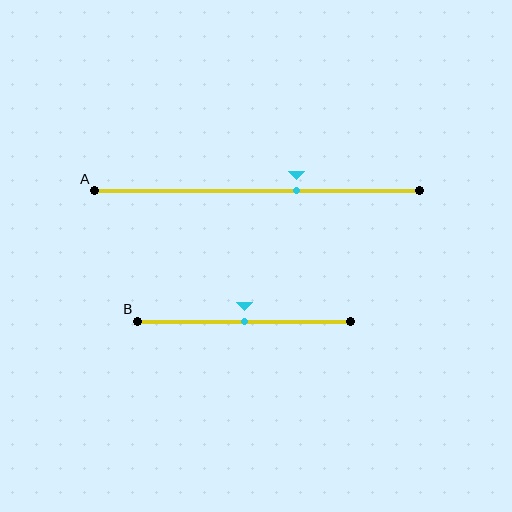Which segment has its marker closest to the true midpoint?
Segment B has its marker closest to the true midpoint.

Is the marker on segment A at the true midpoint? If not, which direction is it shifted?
No, the marker on segment A is shifted to the right by about 12% of the segment length.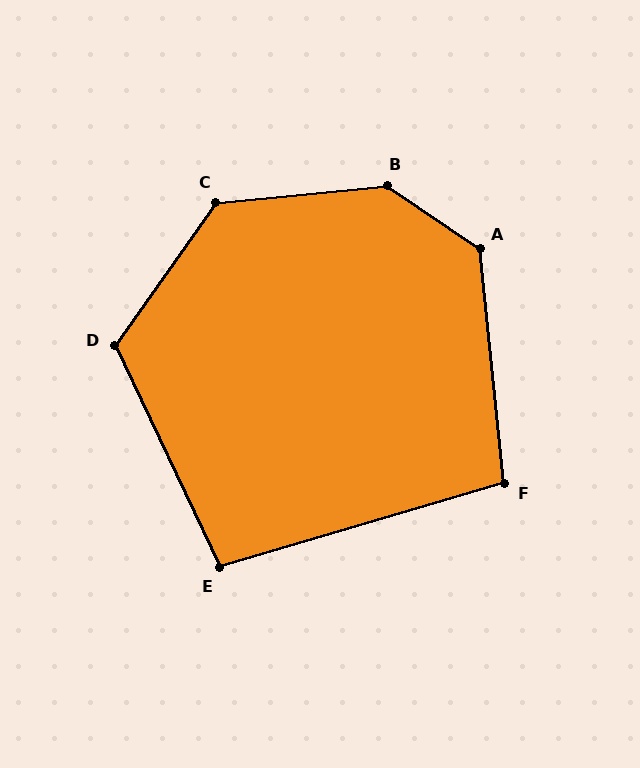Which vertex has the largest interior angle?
B, at approximately 140 degrees.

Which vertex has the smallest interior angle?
E, at approximately 99 degrees.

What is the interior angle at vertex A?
Approximately 130 degrees (obtuse).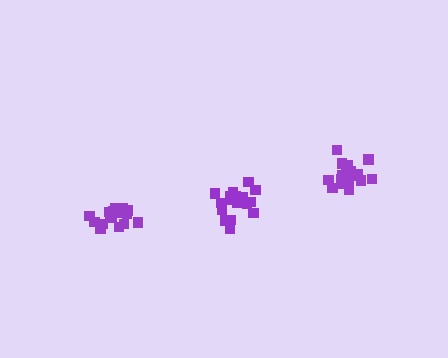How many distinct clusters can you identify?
There are 3 distinct clusters.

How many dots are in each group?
Group 1: 16 dots, Group 2: 19 dots, Group 3: 19 dots (54 total).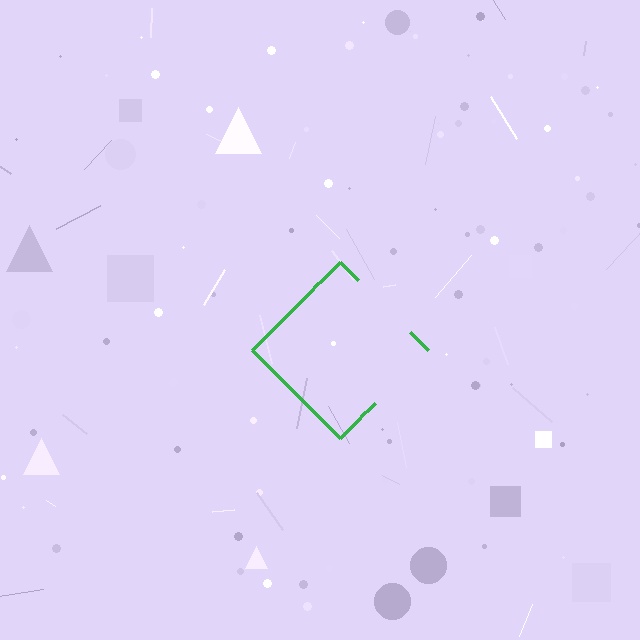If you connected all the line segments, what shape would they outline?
They would outline a diamond.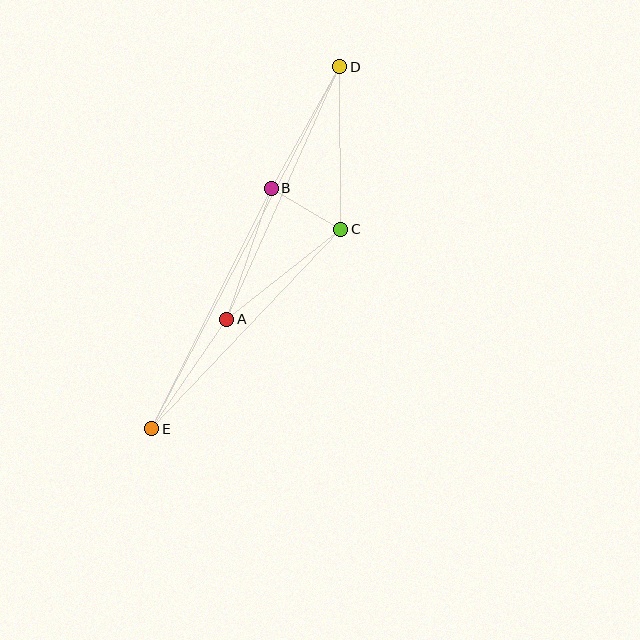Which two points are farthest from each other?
Points D and E are farthest from each other.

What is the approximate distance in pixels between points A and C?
The distance between A and C is approximately 145 pixels.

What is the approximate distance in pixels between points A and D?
The distance between A and D is approximately 277 pixels.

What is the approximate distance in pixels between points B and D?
The distance between B and D is approximately 139 pixels.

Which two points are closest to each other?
Points B and C are closest to each other.